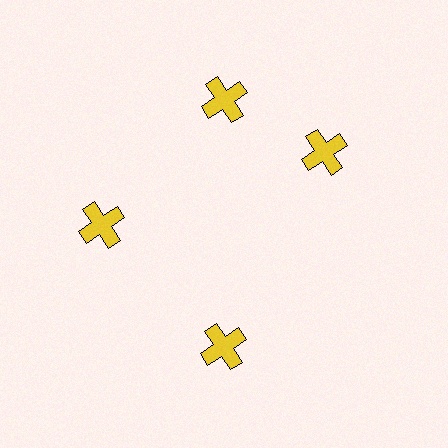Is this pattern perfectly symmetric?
No. The 4 yellow crosses are arranged in a ring, but one element near the 3 o'clock position is rotated out of alignment along the ring, breaking the 4-fold rotational symmetry.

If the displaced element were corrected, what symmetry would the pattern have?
It would have 4-fold rotational symmetry — the pattern would map onto itself every 90 degrees.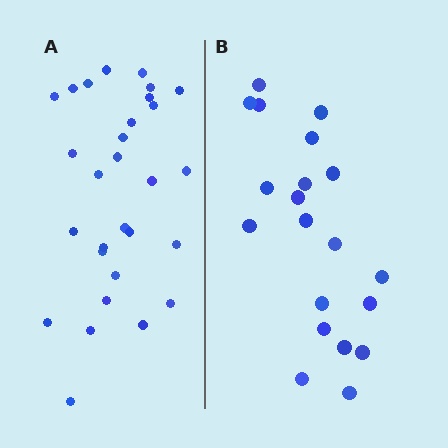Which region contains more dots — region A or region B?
Region A (the left region) has more dots.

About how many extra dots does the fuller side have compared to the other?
Region A has roughly 8 or so more dots than region B.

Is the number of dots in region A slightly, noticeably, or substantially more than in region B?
Region A has substantially more. The ratio is roughly 1.4 to 1.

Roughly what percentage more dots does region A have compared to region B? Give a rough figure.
About 45% more.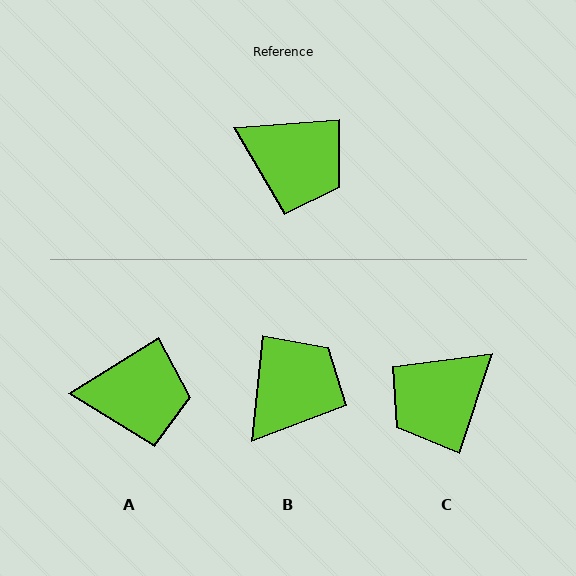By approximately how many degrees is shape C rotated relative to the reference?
Approximately 113 degrees clockwise.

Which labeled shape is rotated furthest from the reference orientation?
C, about 113 degrees away.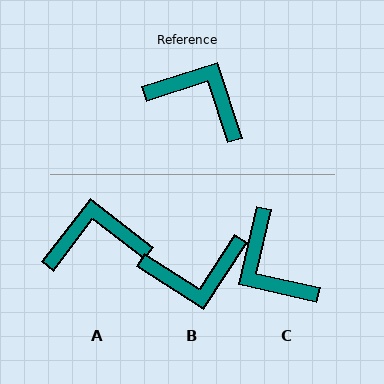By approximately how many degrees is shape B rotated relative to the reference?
Approximately 141 degrees clockwise.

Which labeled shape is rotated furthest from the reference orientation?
C, about 149 degrees away.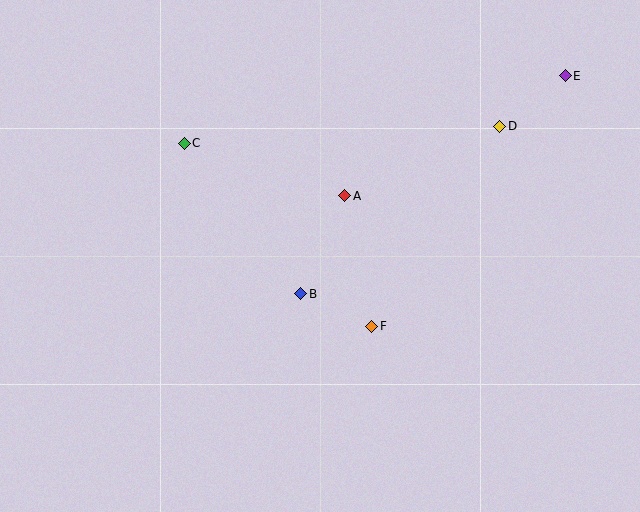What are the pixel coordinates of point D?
Point D is at (500, 126).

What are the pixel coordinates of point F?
Point F is at (372, 326).